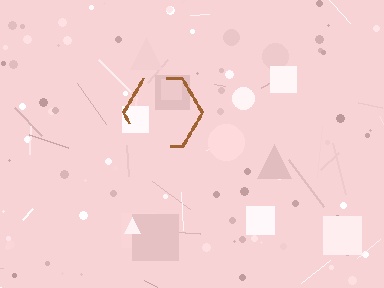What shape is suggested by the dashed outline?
The dashed outline suggests a hexagon.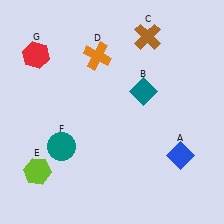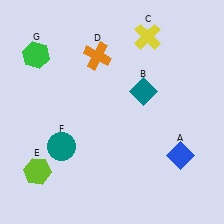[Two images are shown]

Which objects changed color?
C changed from brown to yellow. G changed from red to green.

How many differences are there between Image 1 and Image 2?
There are 2 differences between the two images.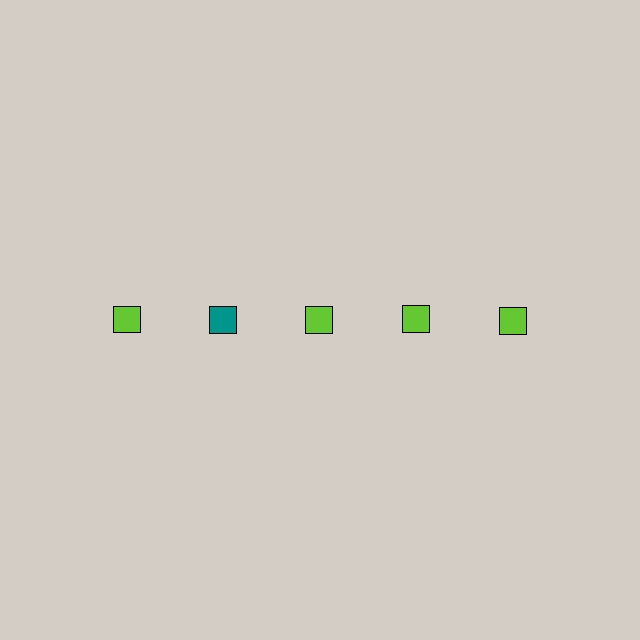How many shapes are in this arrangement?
There are 5 shapes arranged in a grid pattern.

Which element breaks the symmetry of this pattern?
The teal square in the top row, second from left column breaks the symmetry. All other shapes are lime squares.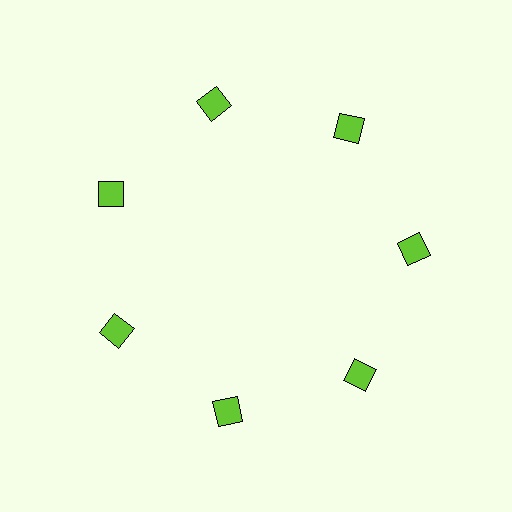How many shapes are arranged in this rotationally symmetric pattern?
There are 7 shapes, arranged in 7 groups of 1.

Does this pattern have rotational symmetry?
Yes, this pattern has 7-fold rotational symmetry. It looks the same after rotating 51 degrees around the center.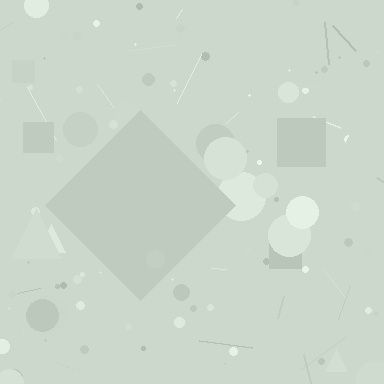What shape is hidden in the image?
A diamond is hidden in the image.